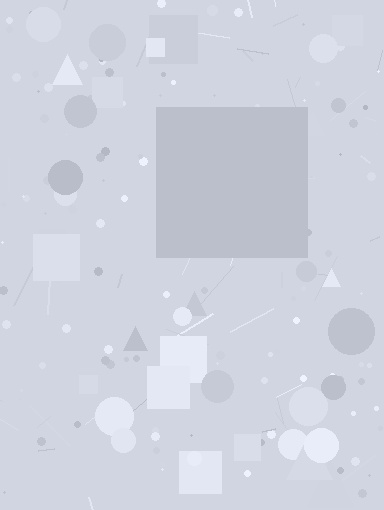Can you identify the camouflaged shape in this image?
The camouflaged shape is a square.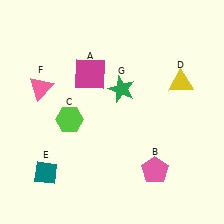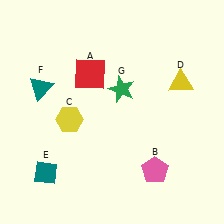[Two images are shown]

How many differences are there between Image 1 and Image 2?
There are 3 differences between the two images.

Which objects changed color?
A changed from magenta to red. C changed from lime to yellow. F changed from pink to teal.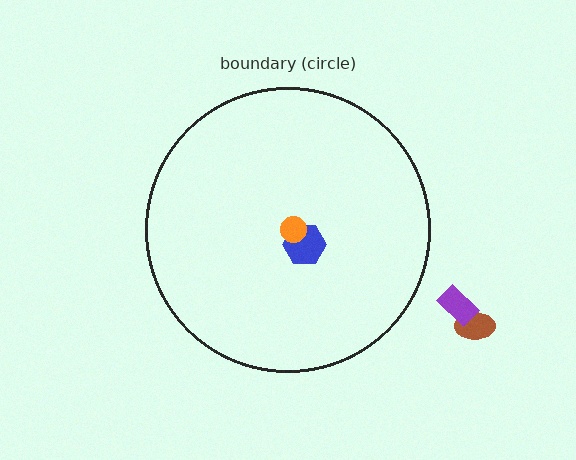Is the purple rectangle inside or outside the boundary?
Outside.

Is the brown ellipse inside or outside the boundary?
Outside.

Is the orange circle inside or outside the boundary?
Inside.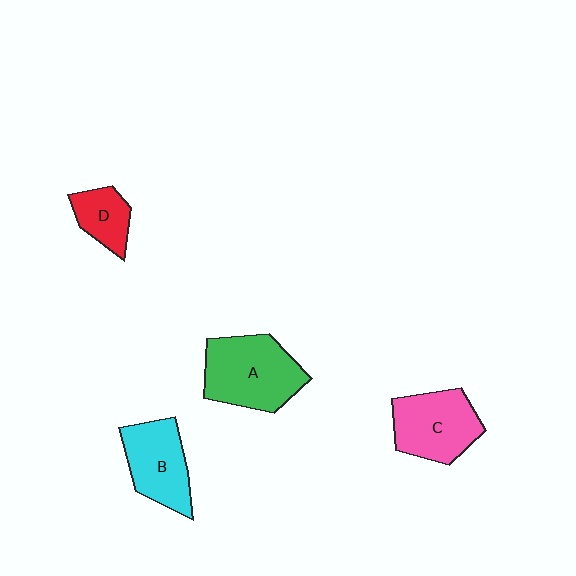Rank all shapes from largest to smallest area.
From largest to smallest: A (green), C (pink), B (cyan), D (red).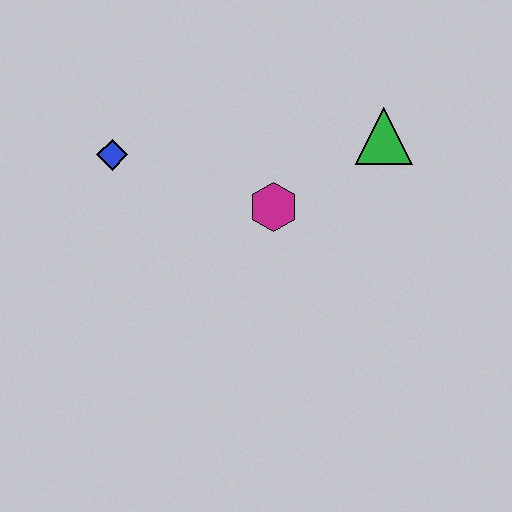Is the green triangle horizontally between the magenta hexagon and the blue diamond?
No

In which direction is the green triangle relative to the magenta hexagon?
The green triangle is to the right of the magenta hexagon.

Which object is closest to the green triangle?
The magenta hexagon is closest to the green triangle.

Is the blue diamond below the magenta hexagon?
No